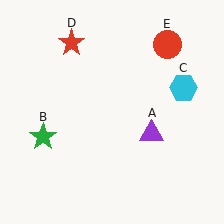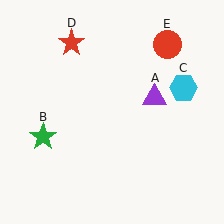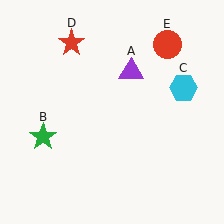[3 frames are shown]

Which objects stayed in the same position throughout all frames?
Green star (object B) and cyan hexagon (object C) and red star (object D) and red circle (object E) remained stationary.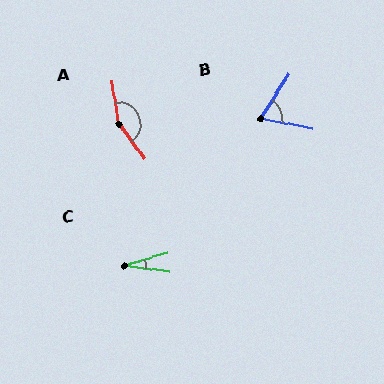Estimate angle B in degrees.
Approximately 69 degrees.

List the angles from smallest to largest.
C (24°), B (69°), A (153°).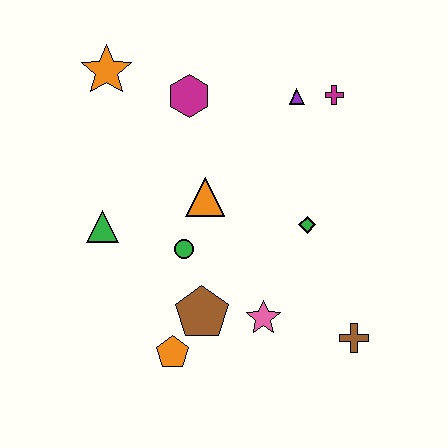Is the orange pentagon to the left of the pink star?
Yes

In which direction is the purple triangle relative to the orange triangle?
The purple triangle is above the orange triangle.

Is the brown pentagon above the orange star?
No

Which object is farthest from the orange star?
The brown cross is farthest from the orange star.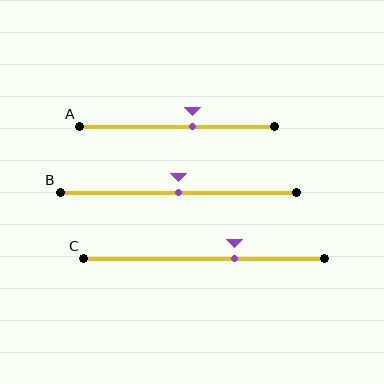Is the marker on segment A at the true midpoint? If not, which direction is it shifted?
No, the marker on segment A is shifted to the right by about 8% of the segment length.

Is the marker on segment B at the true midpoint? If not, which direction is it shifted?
Yes, the marker on segment B is at the true midpoint.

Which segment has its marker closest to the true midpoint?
Segment B has its marker closest to the true midpoint.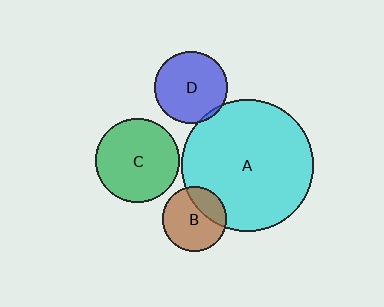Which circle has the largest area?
Circle A (cyan).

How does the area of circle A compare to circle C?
Approximately 2.5 times.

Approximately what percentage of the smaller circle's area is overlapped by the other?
Approximately 5%.